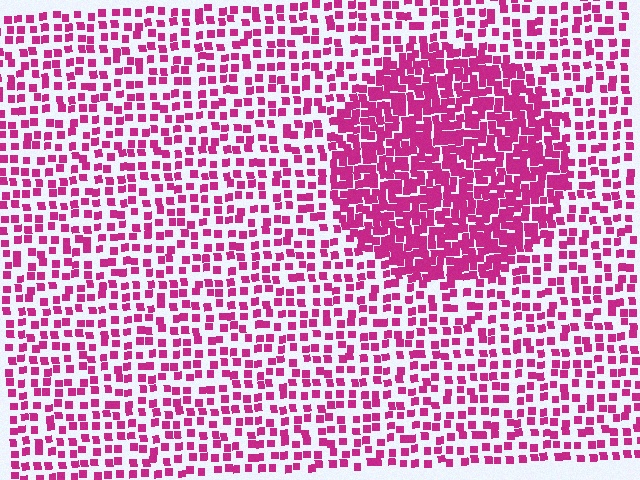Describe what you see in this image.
The image contains small magenta elements arranged at two different densities. A circle-shaped region is visible where the elements are more densely packed than the surrounding area.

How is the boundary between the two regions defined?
The boundary is defined by a change in element density (approximately 2.2x ratio). All elements are the same color, size, and shape.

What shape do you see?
I see a circle.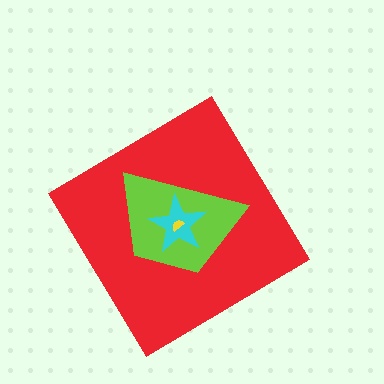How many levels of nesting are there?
4.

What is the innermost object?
The yellow semicircle.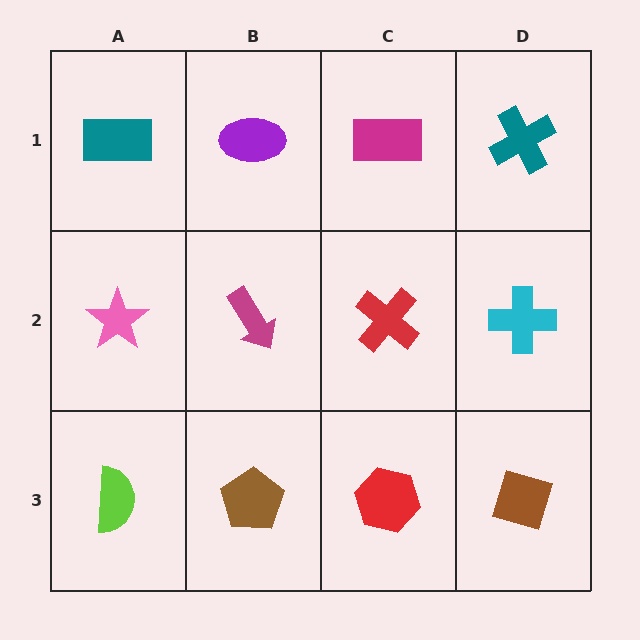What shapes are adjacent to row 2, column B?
A purple ellipse (row 1, column B), a brown pentagon (row 3, column B), a pink star (row 2, column A), a red cross (row 2, column C).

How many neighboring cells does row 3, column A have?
2.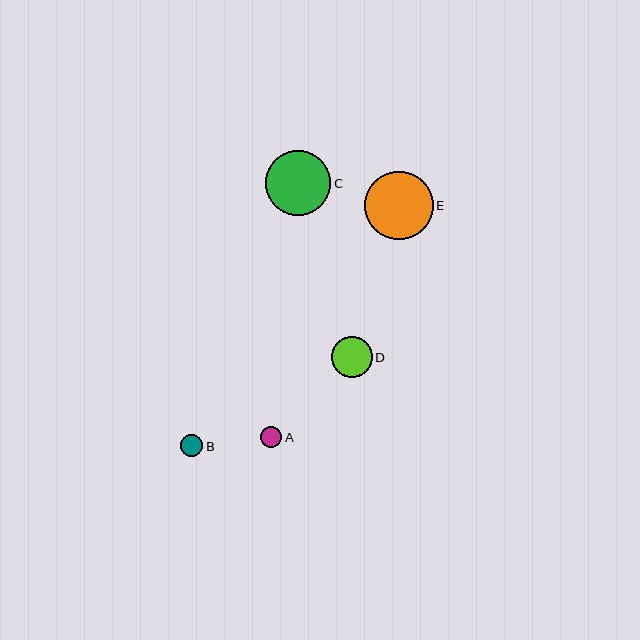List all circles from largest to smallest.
From largest to smallest: E, C, D, B, A.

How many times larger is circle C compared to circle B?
Circle C is approximately 3.0 times the size of circle B.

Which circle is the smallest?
Circle A is the smallest with a size of approximately 21 pixels.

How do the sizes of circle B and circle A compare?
Circle B and circle A are approximately the same size.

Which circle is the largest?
Circle E is the largest with a size of approximately 69 pixels.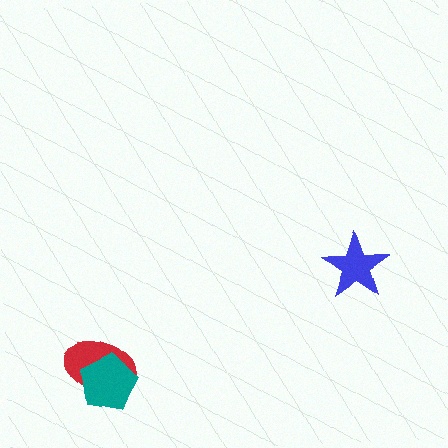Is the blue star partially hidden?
No, no other shape covers it.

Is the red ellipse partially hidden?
Yes, it is partially covered by another shape.